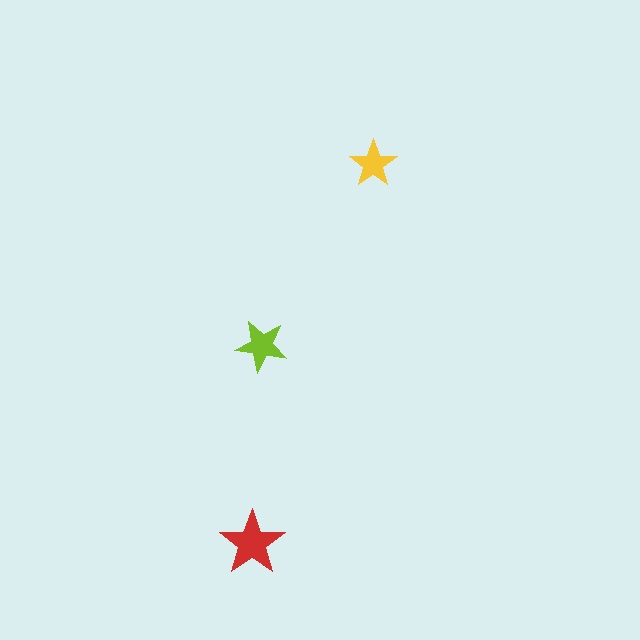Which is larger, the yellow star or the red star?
The red one.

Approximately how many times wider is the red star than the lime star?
About 1.5 times wider.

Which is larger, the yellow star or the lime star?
The lime one.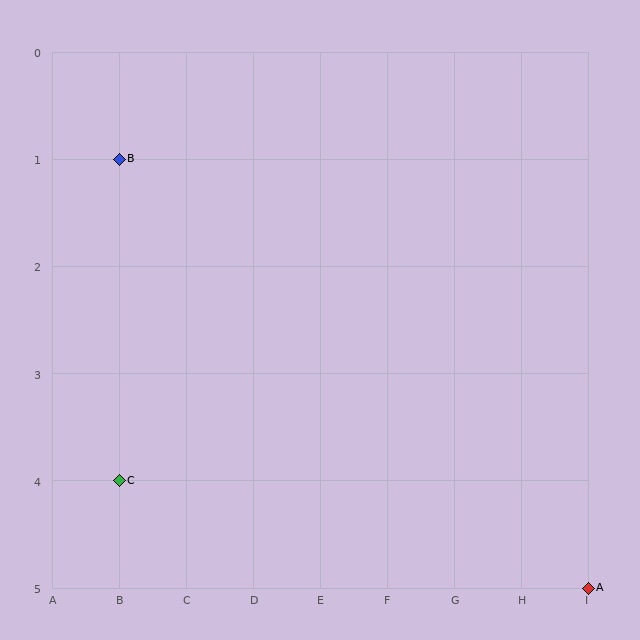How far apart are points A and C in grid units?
Points A and C are 7 columns and 1 row apart (about 7.1 grid units diagonally).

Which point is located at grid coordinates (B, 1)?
Point B is at (B, 1).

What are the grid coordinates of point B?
Point B is at grid coordinates (B, 1).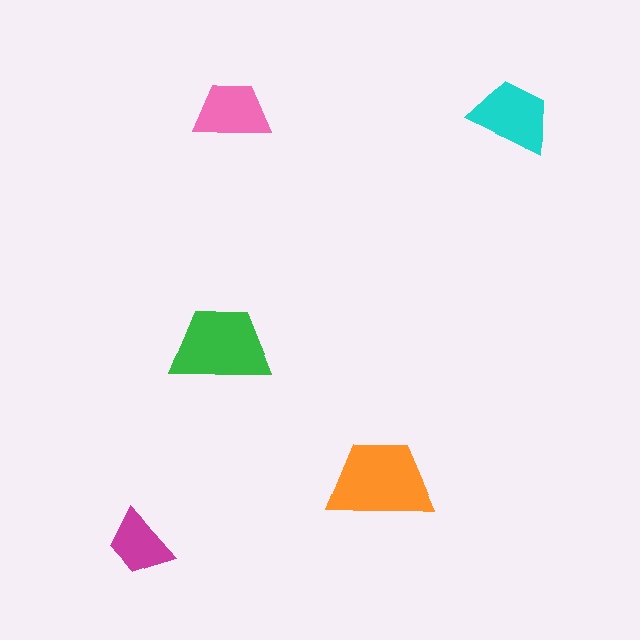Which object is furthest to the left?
The magenta trapezoid is leftmost.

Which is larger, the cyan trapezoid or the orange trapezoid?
The orange one.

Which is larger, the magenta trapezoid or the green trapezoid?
The green one.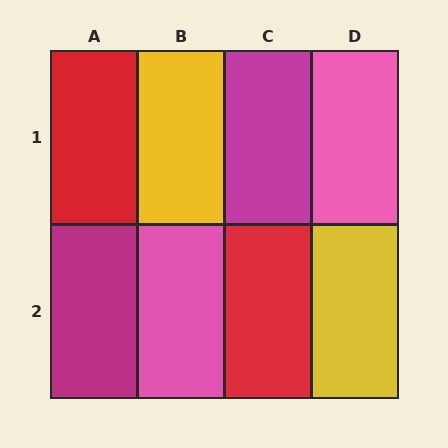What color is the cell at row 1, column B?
Yellow.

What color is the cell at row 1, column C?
Magenta.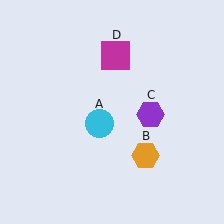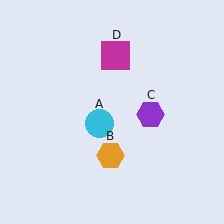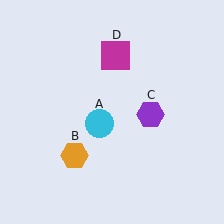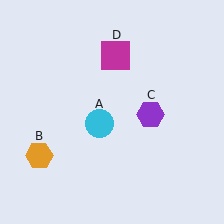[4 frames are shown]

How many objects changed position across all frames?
1 object changed position: orange hexagon (object B).